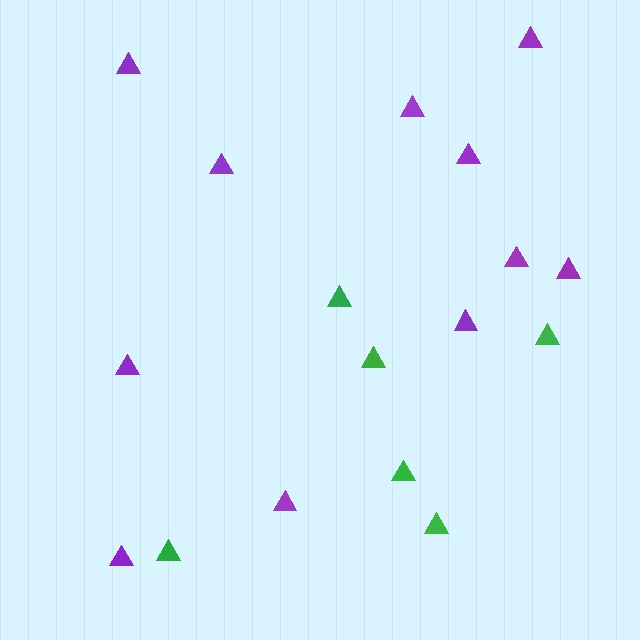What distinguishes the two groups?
There are 2 groups: one group of purple triangles (11) and one group of green triangles (6).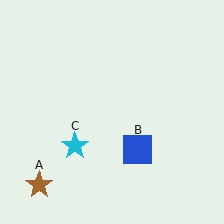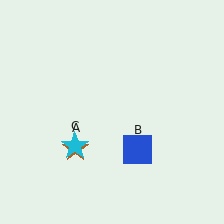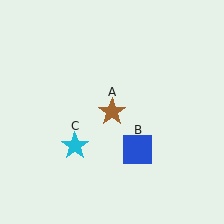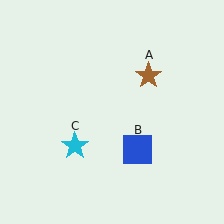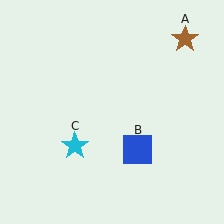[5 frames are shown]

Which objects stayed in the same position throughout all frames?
Blue square (object B) and cyan star (object C) remained stationary.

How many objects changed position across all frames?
1 object changed position: brown star (object A).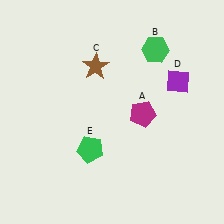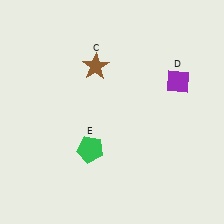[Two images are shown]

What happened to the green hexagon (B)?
The green hexagon (B) was removed in Image 2. It was in the top-right area of Image 1.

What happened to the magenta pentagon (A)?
The magenta pentagon (A) was removed in Image 2. It was in the bottom-right area of Image 1.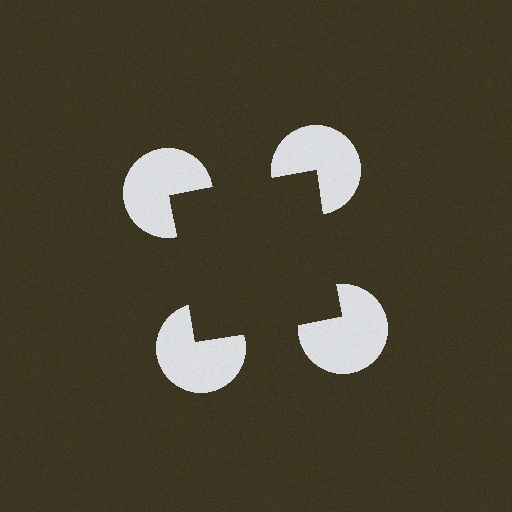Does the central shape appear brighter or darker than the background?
It typically appears slightly darker than the background, even though no actual brightness change is drawn.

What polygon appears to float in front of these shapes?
An illusory square — its edges are inferred from the aligned wedge cuts in the pac-man discs, not physically drawn.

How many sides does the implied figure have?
4 sides.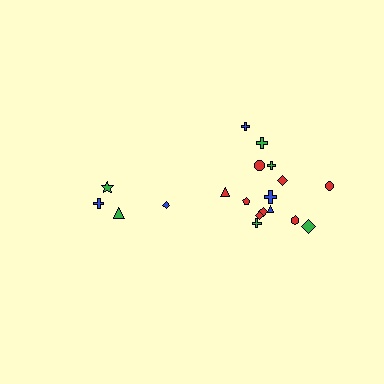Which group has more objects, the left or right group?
The right group.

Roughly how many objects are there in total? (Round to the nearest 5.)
Roughly 20 objects in total.